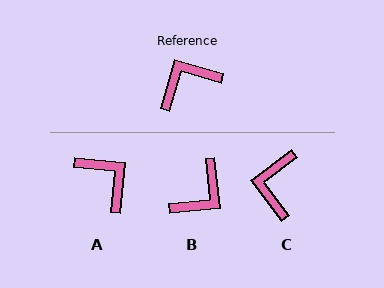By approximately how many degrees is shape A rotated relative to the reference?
Approximately 79 degrees clockwise.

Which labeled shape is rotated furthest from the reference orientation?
B, about 158 degrees away.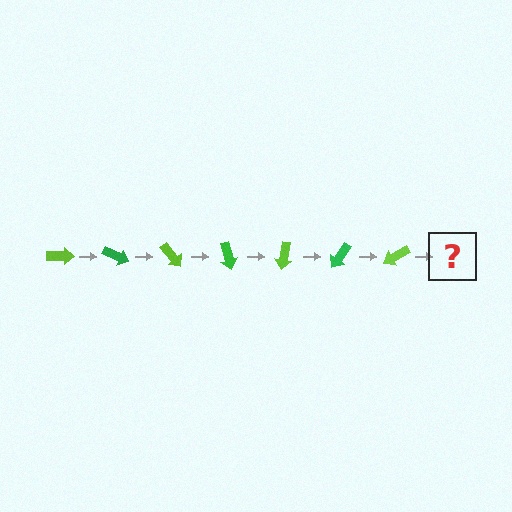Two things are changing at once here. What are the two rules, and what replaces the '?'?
The two rules are that it rotates 25 degrees each step and the color cycles through lime and green. The '?' should be a green arrow, rotated 175 degrees from the start.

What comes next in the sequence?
The next element should be a green arrow, rotated 175 degrees from the start.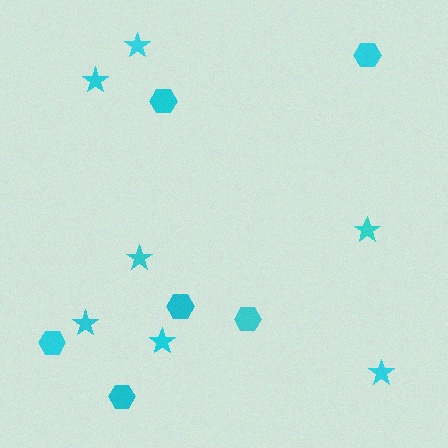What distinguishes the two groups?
There are 2 groups: one group of hexagons (6) and one group of stars (7).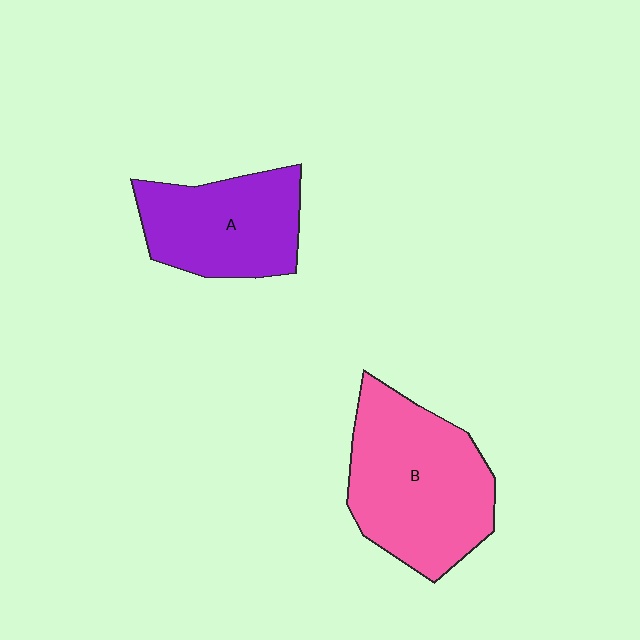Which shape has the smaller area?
Shape A (purple).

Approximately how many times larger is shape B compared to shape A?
Approximately 1.4 times.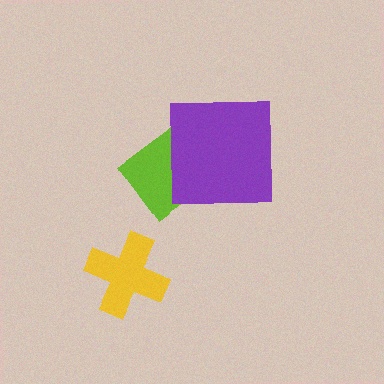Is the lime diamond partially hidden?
Yes, it is partially covered by another shape.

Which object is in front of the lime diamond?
The purple square is in front of the lime diamond.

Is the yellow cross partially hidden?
No, no other shape covers it.